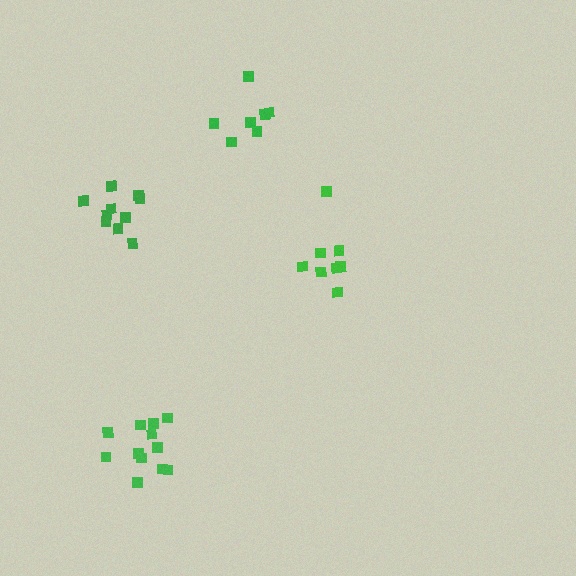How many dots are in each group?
Group 1: 8 dots, Group 2: 12 dots, Group 3: 7 dots, Group 4: 10 dots (37 total).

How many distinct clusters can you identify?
There are 4 distinct clusters.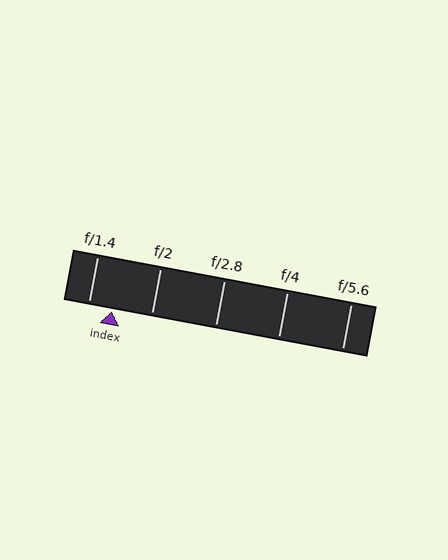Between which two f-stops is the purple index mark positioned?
The index mark is between f/1.4 and f/2.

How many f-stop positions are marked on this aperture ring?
There are 5 f-stop positions marked.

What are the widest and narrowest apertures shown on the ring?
The widest aperture shown is f/1.4 and the narrowest is f/5.6.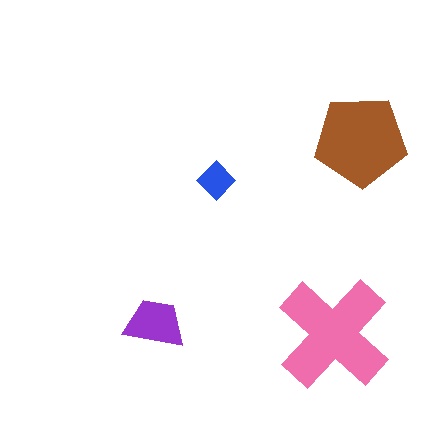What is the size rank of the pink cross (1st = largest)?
1st.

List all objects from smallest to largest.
The blue diamond, the purple trapezoid, the brown pentagon, the pink cross.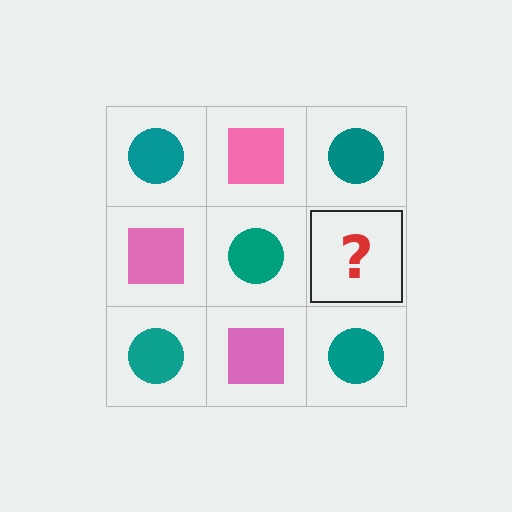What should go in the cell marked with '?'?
The missing cell should contain a pink square.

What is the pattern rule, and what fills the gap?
The rule is that it alternates teal circle and pink square in a checkerboard pattern. The gap should be filled with a pink square.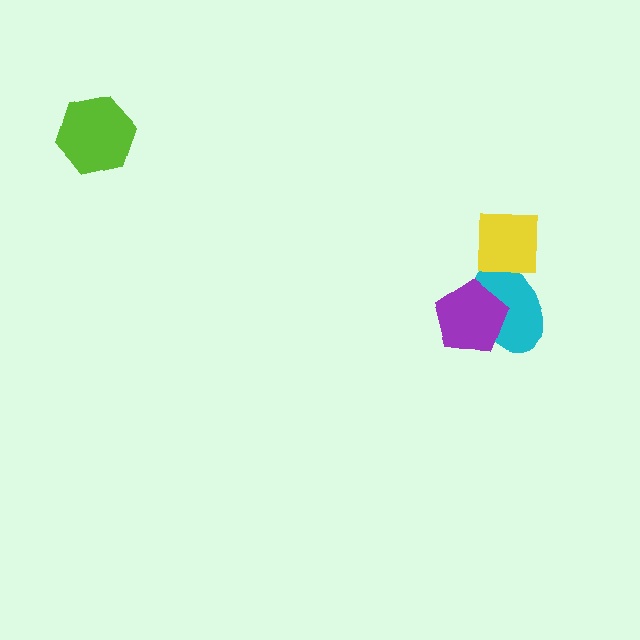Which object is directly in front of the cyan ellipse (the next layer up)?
The purple pentagon is directly in front of the cyan ellipse.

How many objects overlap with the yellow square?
1 object overlaps with the yellow square.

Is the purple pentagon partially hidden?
No, no other shape covers it.